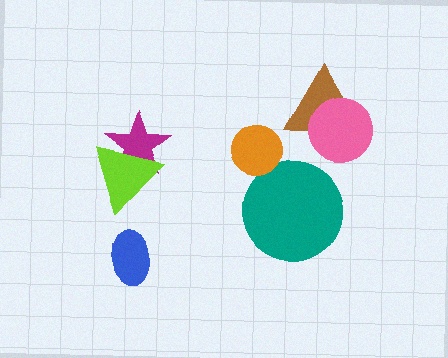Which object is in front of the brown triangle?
The pink circle is in front of the brown triangle.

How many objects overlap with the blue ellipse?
0 objects overlap with the blue ellipse.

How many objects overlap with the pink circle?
1 object overlaps with the pink circle.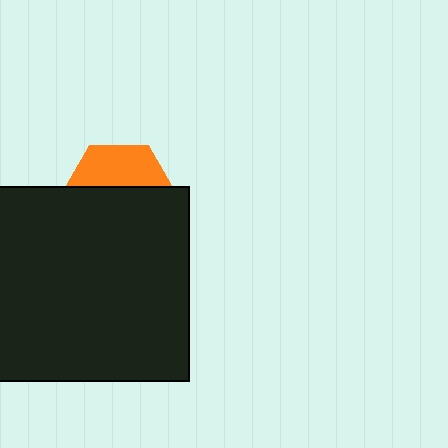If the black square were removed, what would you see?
You would see the complete orange hexagon.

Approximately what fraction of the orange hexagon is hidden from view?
Roughly 64% of the orange hexagon is hidden behind the black square.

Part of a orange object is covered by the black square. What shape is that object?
It is a hexagon.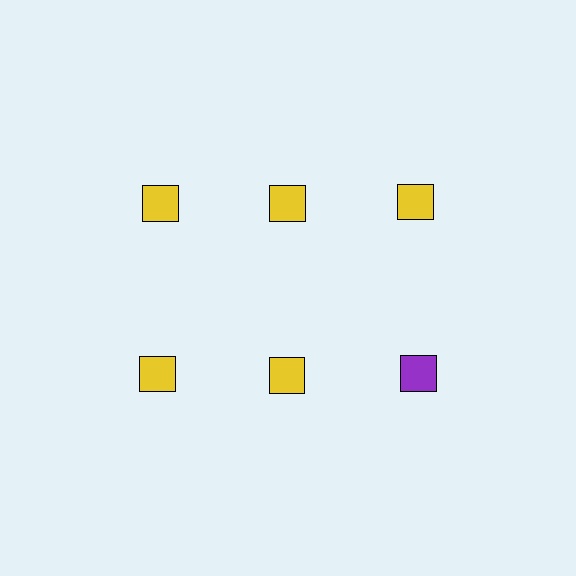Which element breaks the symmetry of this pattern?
The purple square in the second row, center column breaks the symmetry. All other shapes are yellow squares.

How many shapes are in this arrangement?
There are 6 shapes arranged in a grid pattern.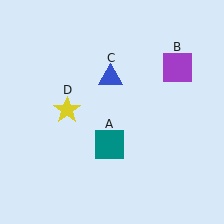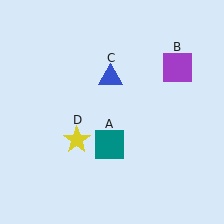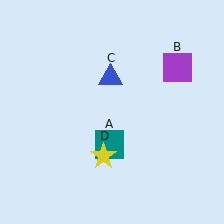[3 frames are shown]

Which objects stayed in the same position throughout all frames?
Teal square (object A) and purple square (object B) and blue triangle (object C) remained stationary.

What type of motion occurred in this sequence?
The yellow star (object D) rotated counterclockwise around the center of the scene.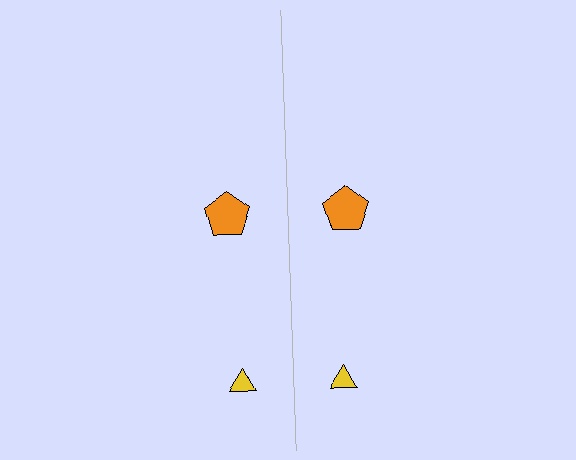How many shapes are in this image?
There are 4 shapes in this image.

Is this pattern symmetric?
Yes, this pattern has bilateral (reflection) symmetry.